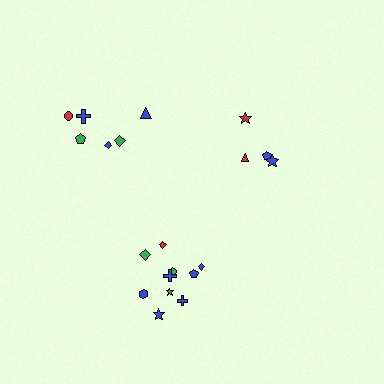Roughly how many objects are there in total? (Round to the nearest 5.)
Roughly 20 objects in total.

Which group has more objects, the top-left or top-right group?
The top-left group.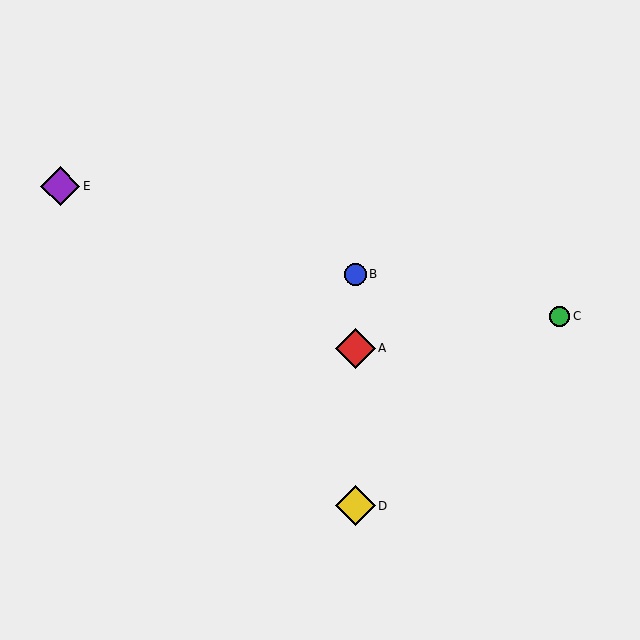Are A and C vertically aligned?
No, A is at x≈355 and C is at x≈560.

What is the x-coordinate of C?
Object C is at x≈560.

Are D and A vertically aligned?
Yes, both are at x≈355.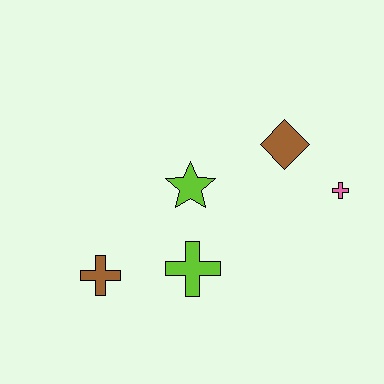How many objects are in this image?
There are 5 objects.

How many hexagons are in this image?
There are no hexagons.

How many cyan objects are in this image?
There are no cyan objects.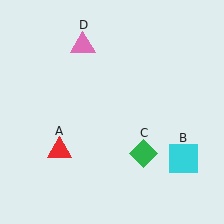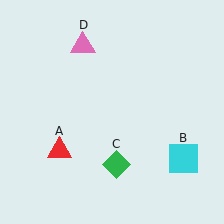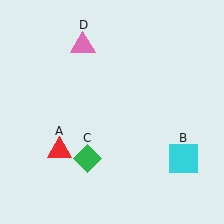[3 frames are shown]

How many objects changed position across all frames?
1 object changed position: green diamond (object C).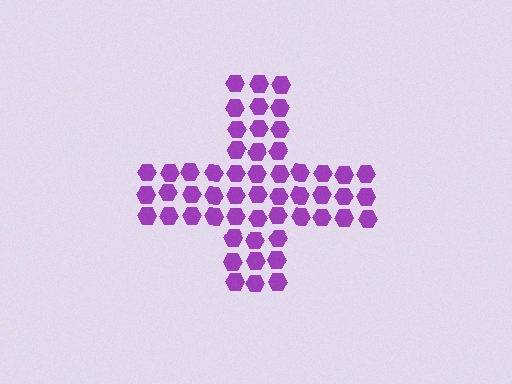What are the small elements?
The small elements are hexagons.